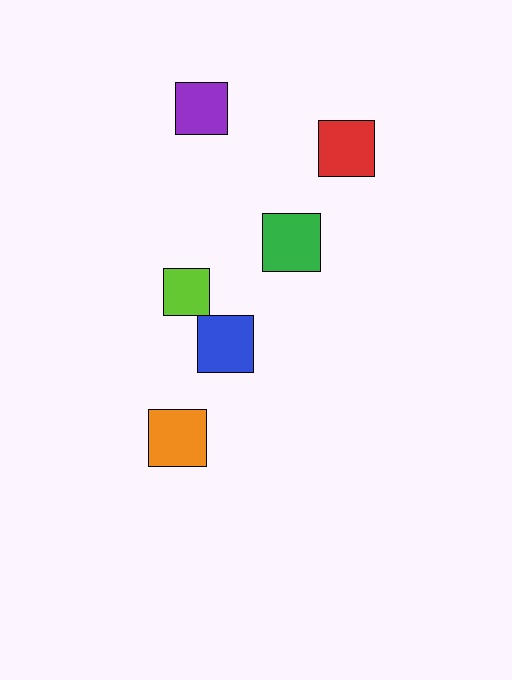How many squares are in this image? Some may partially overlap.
There are 6 squares.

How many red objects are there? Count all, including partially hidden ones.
There is 1 red object.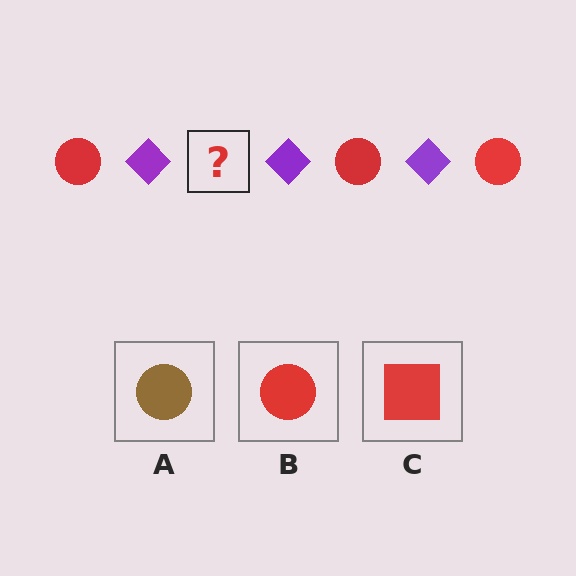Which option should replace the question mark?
Option B.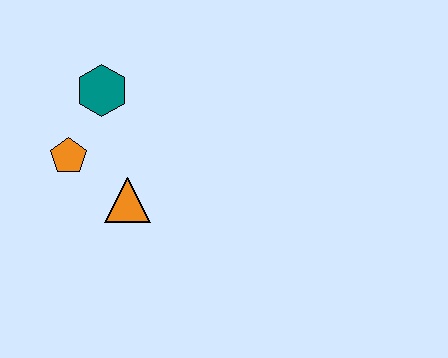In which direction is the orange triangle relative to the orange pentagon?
The orange triangle is to the right of the orange pentagon.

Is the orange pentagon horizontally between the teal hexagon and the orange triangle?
No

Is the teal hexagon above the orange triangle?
Yes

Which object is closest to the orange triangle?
The orange pentagon is closest to the orange triangle.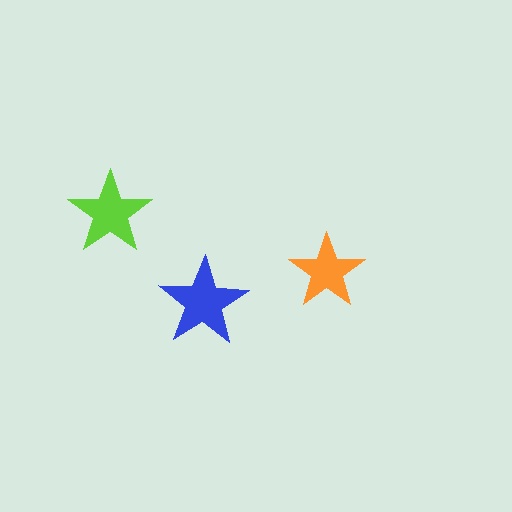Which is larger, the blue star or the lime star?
The blue one.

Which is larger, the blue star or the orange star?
The blue one.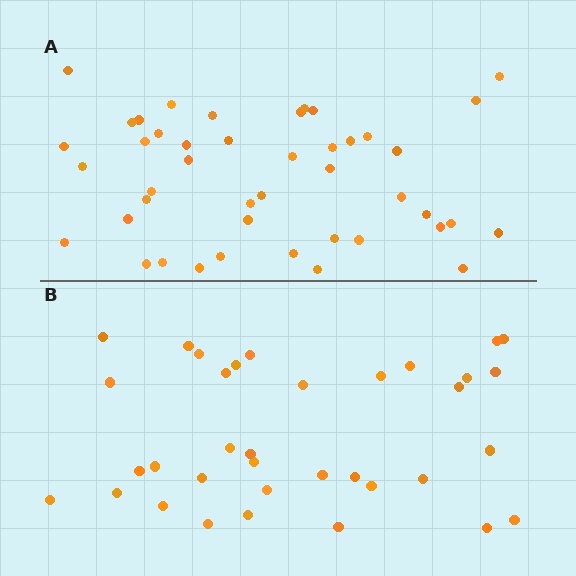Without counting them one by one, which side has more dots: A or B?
Region A (the top region) has more dots.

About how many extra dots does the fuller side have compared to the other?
Region A has roughly 8 or so more dots than region B.